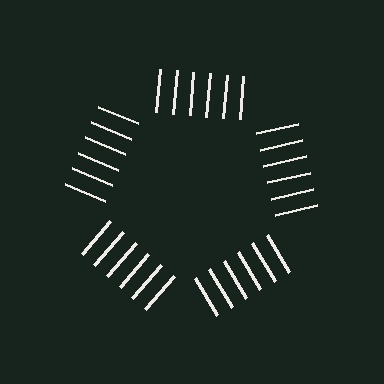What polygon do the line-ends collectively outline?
An illusory pentagon — the line segments terminate on its edges but no continuous stroke is drawn.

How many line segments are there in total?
30 — 6 along each of the 5 edges.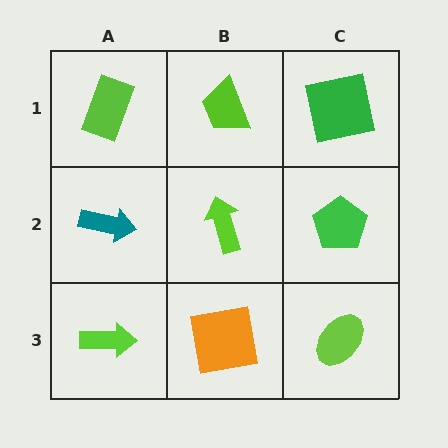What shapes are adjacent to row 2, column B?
A lime trapezoid (row 1, column B), an orange square (row 3, column B), a teal arrow (row 2, column A), a green pentagon (row 2, column C).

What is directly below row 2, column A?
A lime arrow.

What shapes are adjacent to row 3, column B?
A lime arrow (row 2, column B), a lime arrow (row 3, column A), a lime ellipse (row 3, column C).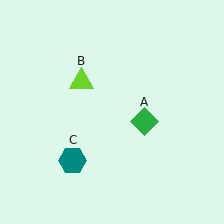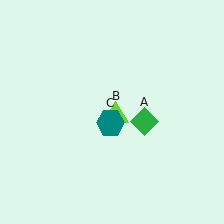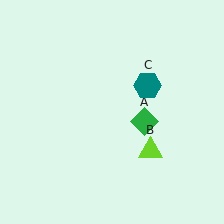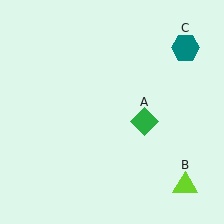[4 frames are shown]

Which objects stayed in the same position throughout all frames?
Green diamond (object A) remained stationary.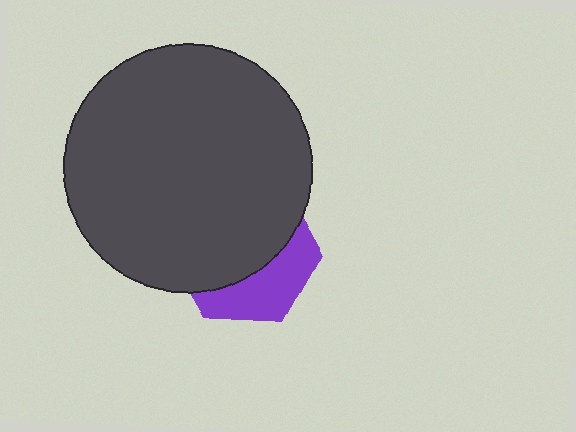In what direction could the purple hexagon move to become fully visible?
The purple hexagon could move down. That would shift it out from behind the dark gray circle entirely.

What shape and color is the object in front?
The object in front is a dark gray circle.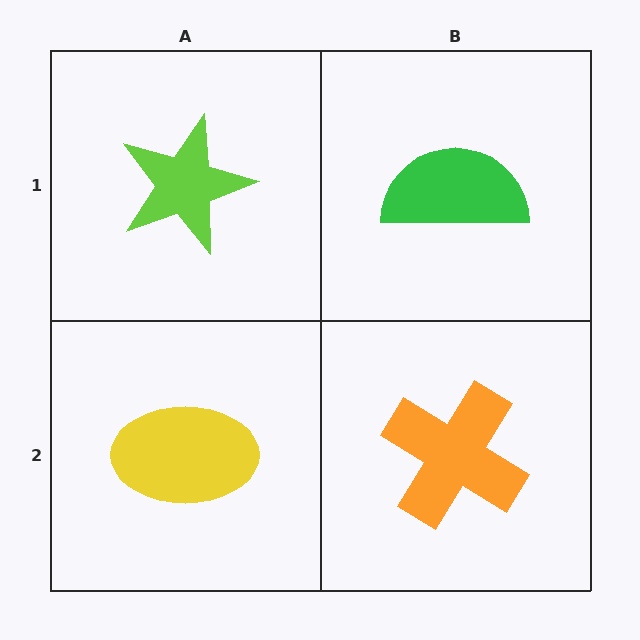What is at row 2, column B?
An orange cross.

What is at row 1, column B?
A green semicircle.